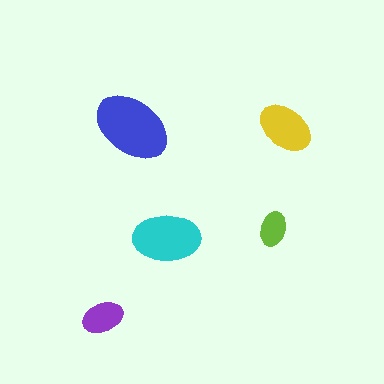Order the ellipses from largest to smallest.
the blue one, the cyan one, the yellow one, the purple one, the lime one.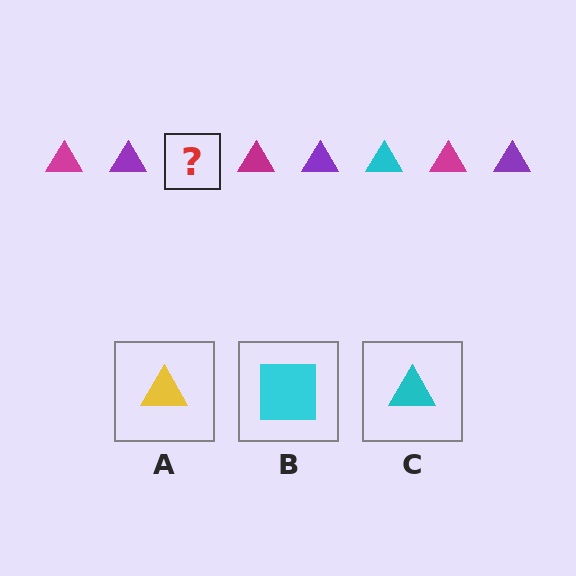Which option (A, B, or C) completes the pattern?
C.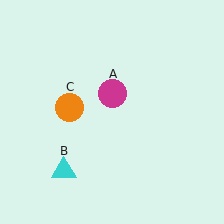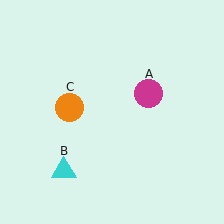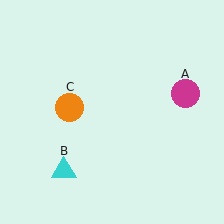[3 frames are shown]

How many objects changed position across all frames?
1 object changed position: magenta circle (object A).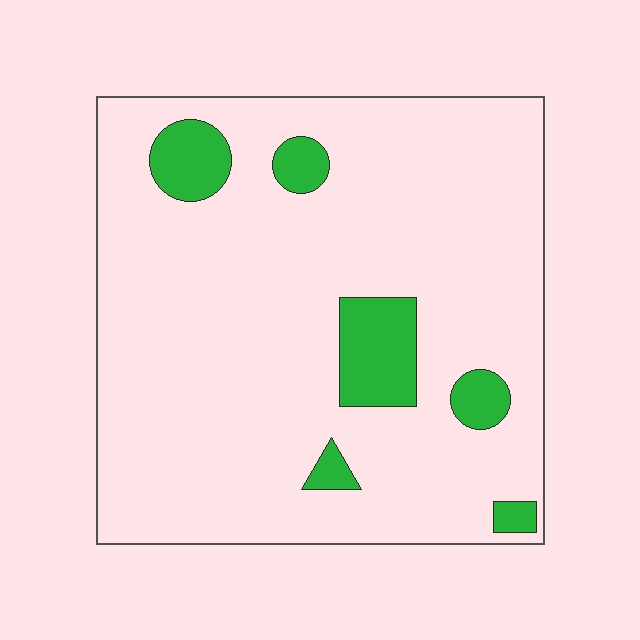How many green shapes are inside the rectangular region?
6.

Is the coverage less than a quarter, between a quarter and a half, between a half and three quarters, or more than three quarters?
Less than a quarter.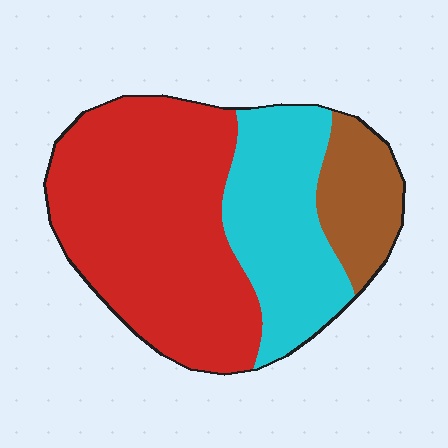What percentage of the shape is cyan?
Cyan takes up between a sixth and a third of the shape.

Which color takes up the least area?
Brown, at roughly 15%.